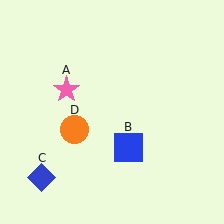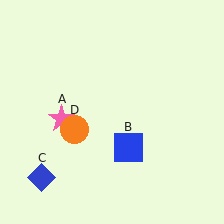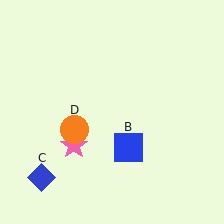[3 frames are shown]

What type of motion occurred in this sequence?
The pink star (object A) rotated counterclockwise around the center of the scene.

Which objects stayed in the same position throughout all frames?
Blue square (object B) and blue diamond (object C) and orange circle (object D) remained stationary.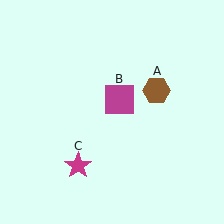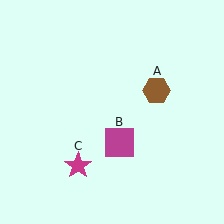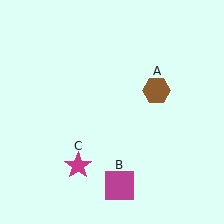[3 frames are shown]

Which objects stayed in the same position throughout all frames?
Brown hexagon (object A) and magenta star (object C) remained stationary.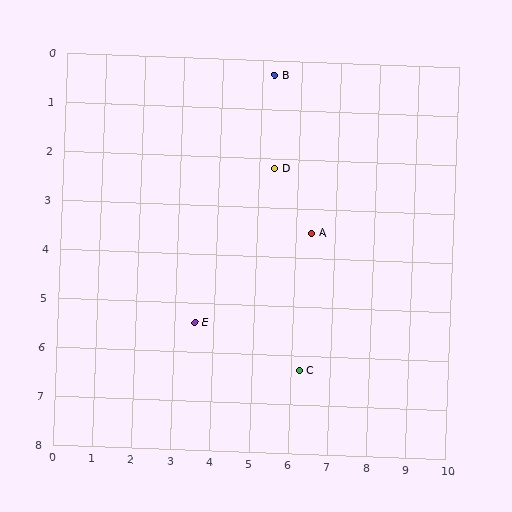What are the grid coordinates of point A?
Point A is at approximately (6.4, 3.5).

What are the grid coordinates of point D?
Point D is at approximately (5.4, 2.2).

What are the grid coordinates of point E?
Point E is at approximately (3.5, 5.4).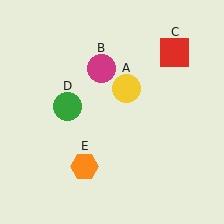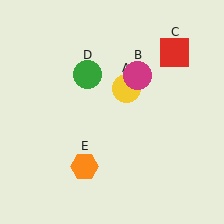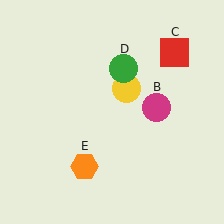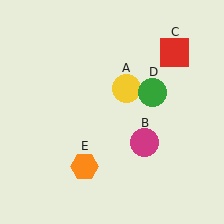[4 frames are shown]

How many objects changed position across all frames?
2 objects changed position: magenta circle (object B), green circle (object D).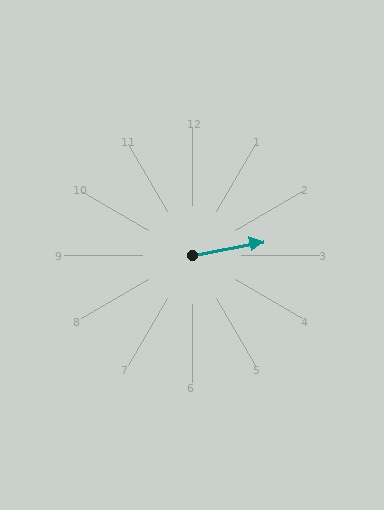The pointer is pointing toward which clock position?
Roughly 3 o'clock.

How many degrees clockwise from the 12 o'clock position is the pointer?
Approximately 79 degrees.